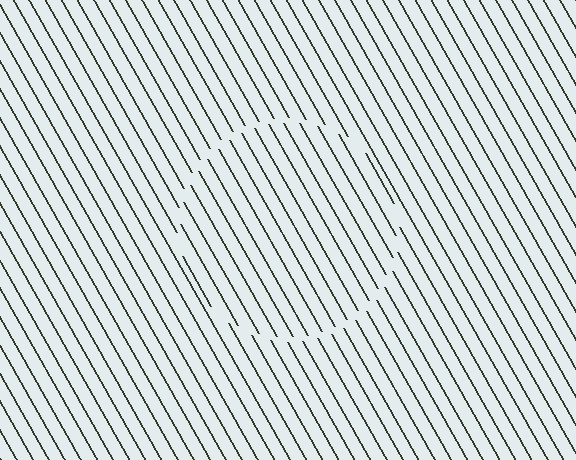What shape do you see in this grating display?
An illusory circle. The interior of the shape contains the same grating, shifted by half a period — the contour is defined by the phase discontinuity where line-ends from the inner and outer gratings abut.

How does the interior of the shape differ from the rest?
The interior of the shape contains the same grating, shifted by half a period — the contour is defined by the phase discontinuity where line-ends from the inner and outer gratings abut.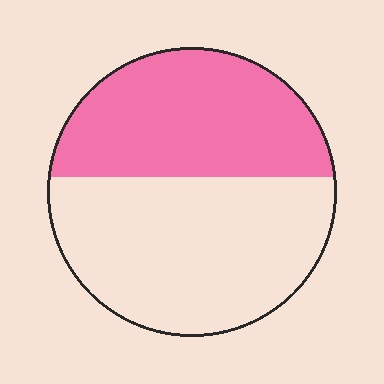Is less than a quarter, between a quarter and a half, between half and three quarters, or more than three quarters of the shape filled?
Between a quarter and a half.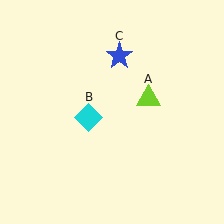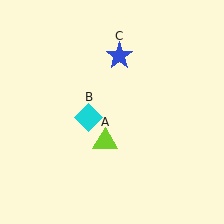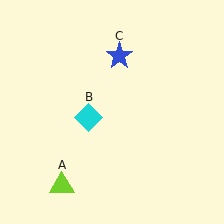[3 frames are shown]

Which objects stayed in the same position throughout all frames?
Cyan diamond (object B) and blue star (object C) remained stationary.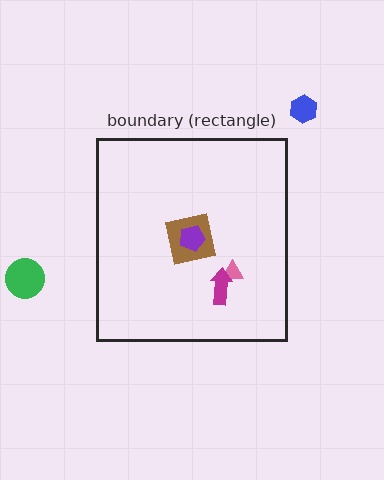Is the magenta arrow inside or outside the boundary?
Inside.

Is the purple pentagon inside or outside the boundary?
Inside.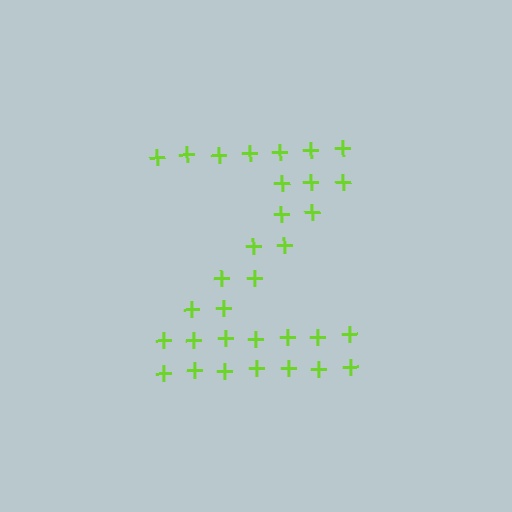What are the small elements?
The small elements are plus signs.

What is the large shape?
The large shape is the letter Z.